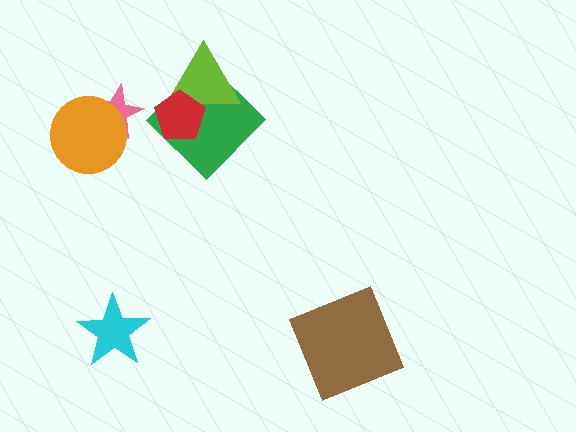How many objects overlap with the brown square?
0 objects overlap with the brown square.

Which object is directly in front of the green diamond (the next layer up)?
The lime triangle is directly in front of the green diamond.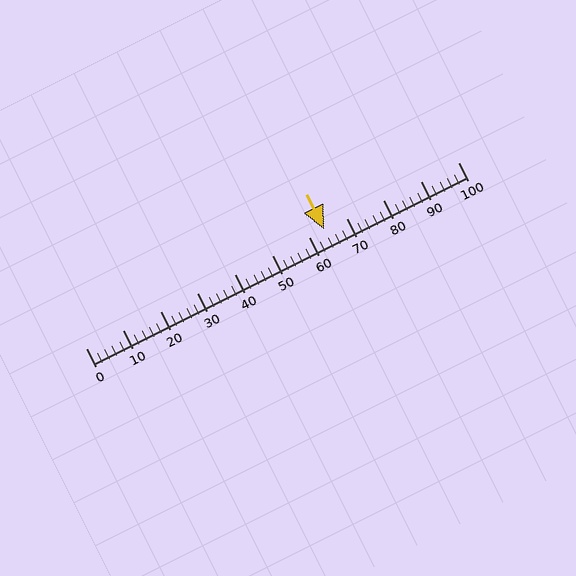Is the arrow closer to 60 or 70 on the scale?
The arrow is closer to 60.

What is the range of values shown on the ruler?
The ruler shows values from 0 to 100.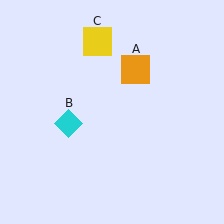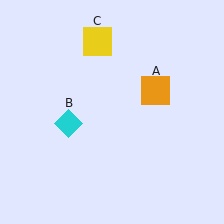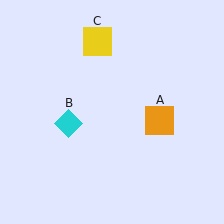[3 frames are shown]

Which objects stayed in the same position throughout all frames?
Cyan diamond (object B) and yellow square (object C) remained stationary.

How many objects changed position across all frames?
1 object changed position: orange square (object A).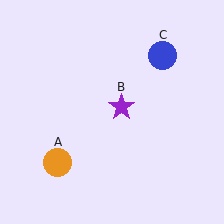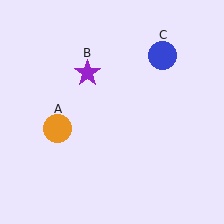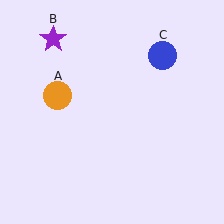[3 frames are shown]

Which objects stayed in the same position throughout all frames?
Blue circle (object C) remained stationary.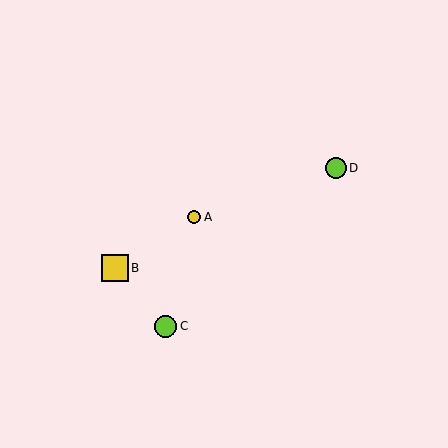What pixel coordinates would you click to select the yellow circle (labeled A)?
Click at (194, 217) to select the yellow circle A.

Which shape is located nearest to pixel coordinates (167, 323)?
The lime circle (labeled C) at (166, 326) is nearest to that location.